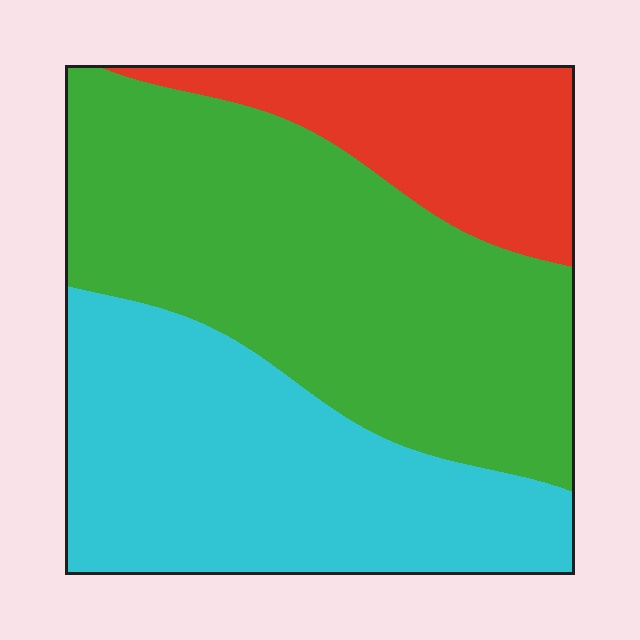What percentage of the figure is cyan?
Cyan covers around 35% of the figure.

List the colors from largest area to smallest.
From largest to smallest: green, cyan, red.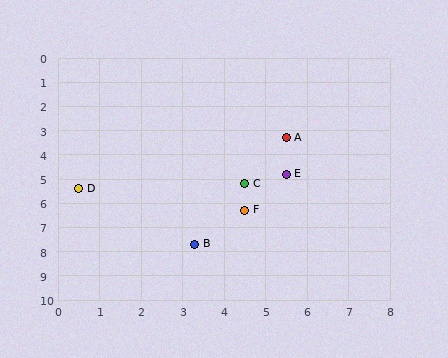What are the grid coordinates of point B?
Point B is at approximately (3.3, 7.7).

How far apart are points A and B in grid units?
Points A and B are about 4.9 grid units apart.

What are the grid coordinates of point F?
Point F is at approximately (4.5, 6.3).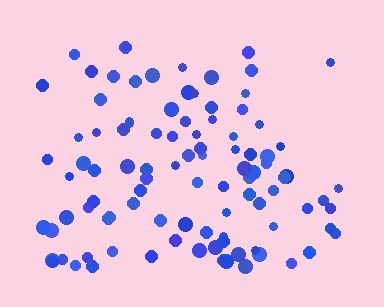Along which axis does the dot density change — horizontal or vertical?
Vertical.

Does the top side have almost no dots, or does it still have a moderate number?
Still a moderate number, just noticeably fewer than the bottom.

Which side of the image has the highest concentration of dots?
The bottom.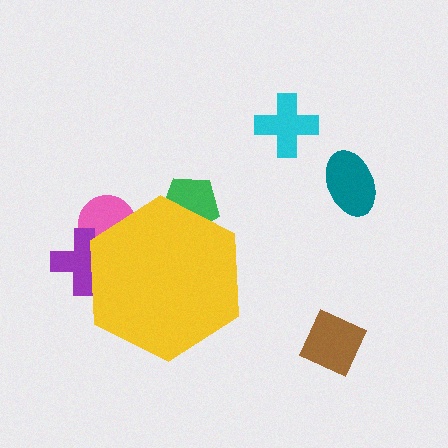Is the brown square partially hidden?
No, the brown square is fully visible.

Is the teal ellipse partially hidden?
No, the teal ellipse is fully visible.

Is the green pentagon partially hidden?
Yes, the green pentagon is partially hidden behind the yellow hexagon.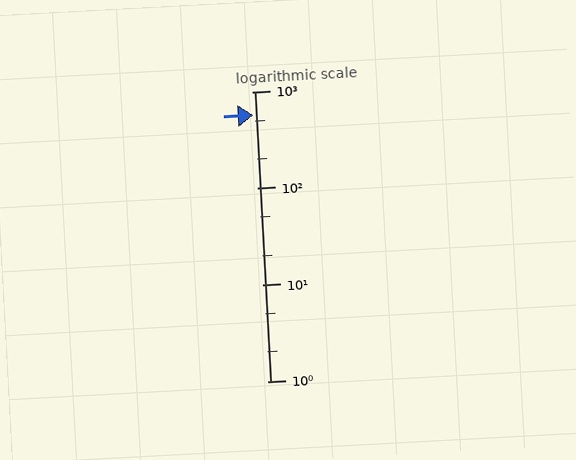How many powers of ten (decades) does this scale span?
The scale spans 3 decades, from 1 to 1000.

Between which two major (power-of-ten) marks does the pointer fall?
The pointer is between 100 and 1000.